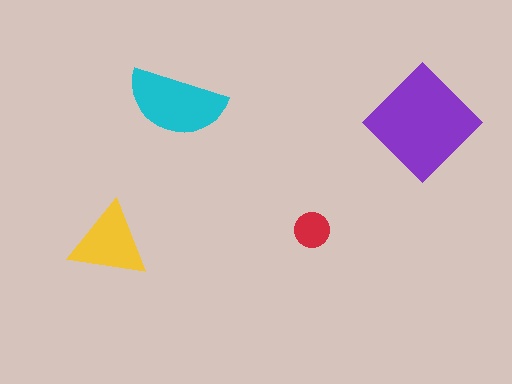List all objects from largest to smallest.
The purple diamond, the cyan semicircle, the yellow triangle, the red circle.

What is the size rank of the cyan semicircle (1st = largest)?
2nd.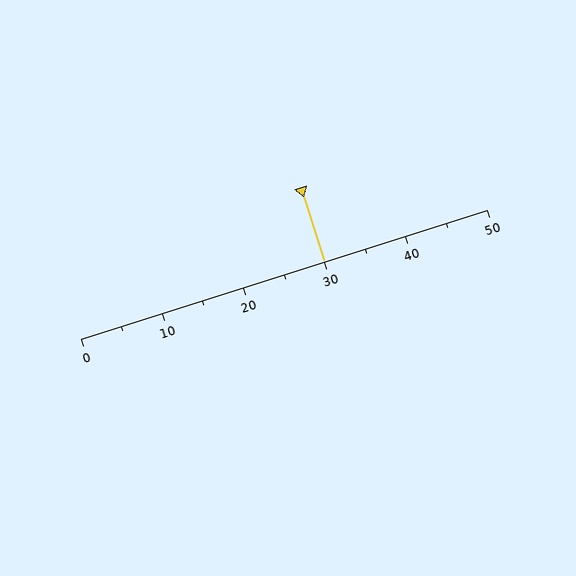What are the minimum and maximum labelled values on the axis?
The axis runs from 0 to 50.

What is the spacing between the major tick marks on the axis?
The major ticks are spaced 10 apart.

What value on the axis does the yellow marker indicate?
The marker indicates approximately 30.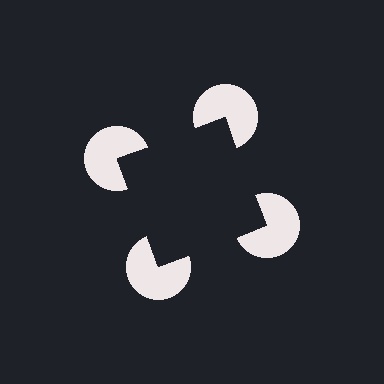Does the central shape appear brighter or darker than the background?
It typically appears slightly darker than the background, even though no actual brightness change is drawn.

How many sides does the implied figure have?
4 sides.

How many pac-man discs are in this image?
There are 4 — one at each vertex of the illusory square.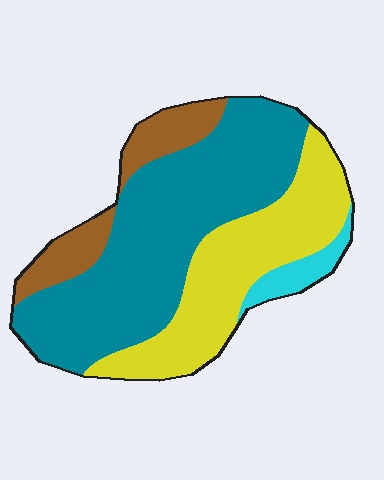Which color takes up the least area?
Cyan, at roughly 5%.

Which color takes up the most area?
Teal, at roughly 50%.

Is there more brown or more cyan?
Brown.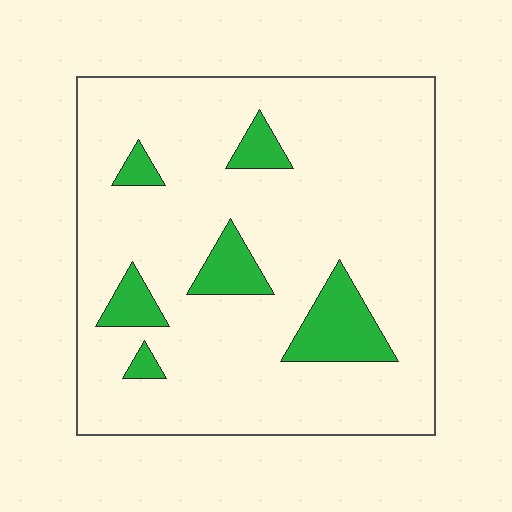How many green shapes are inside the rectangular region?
6.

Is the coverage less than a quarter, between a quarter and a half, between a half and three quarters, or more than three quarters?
Less than a quarter.